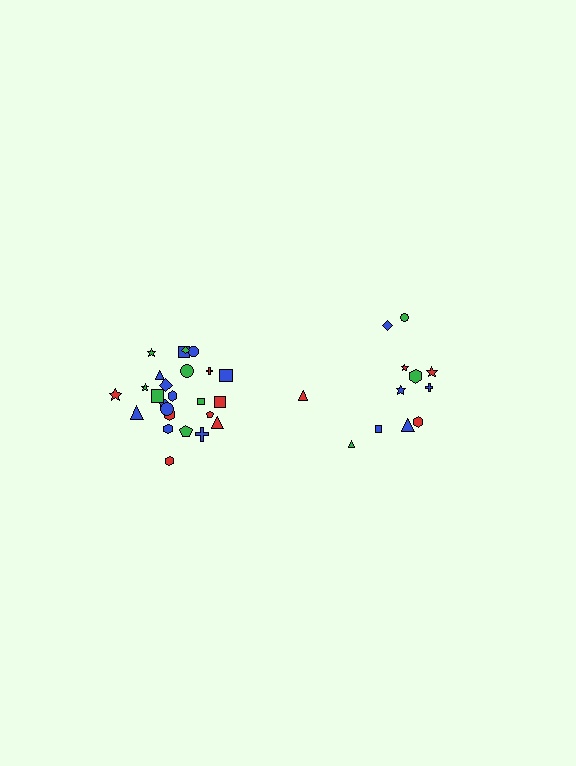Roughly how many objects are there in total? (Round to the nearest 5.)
Roughly 35 objects in total.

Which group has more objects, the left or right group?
The left group.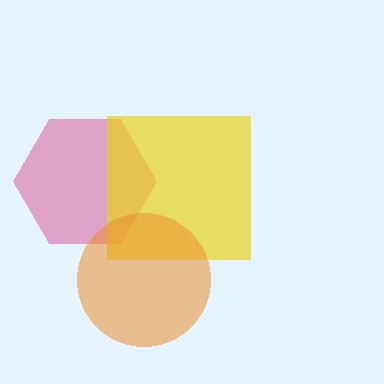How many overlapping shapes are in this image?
There are 3 overlapping shapes in the image.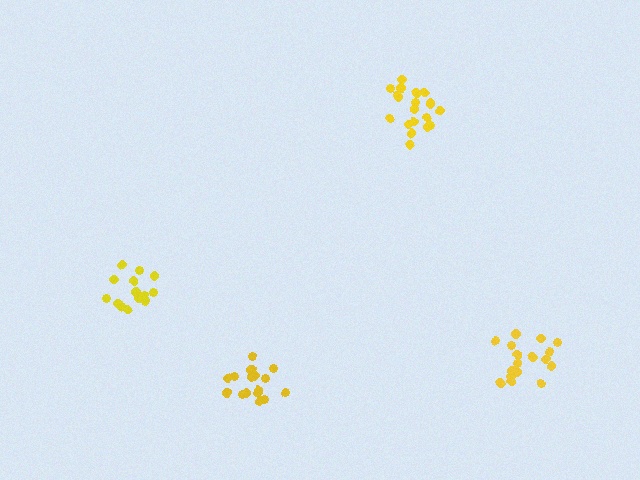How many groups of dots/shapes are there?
There are 4 groups.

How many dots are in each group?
Group 1: 20 dots, Group 2: 19 dots, Group 3: 17 dots, Group 4: 14 dots (70 total).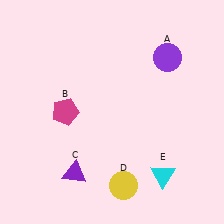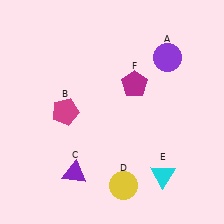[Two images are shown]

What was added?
A magenta pentagon (F) was added in Image 2.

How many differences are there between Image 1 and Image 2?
There is 1 difference between the two images.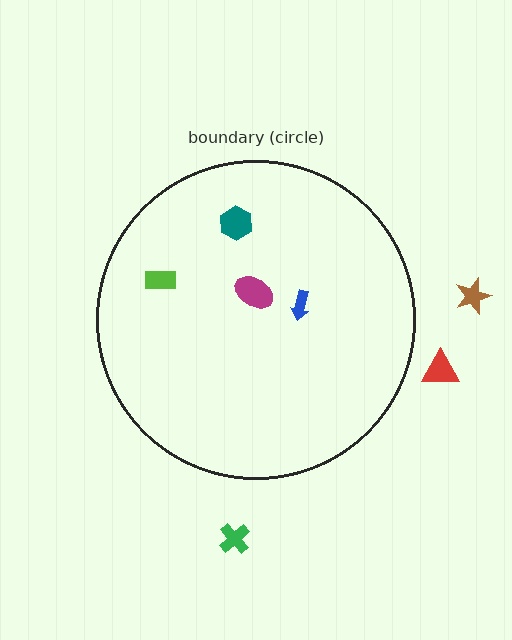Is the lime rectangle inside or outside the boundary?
Inside.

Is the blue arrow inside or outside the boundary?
Inside.